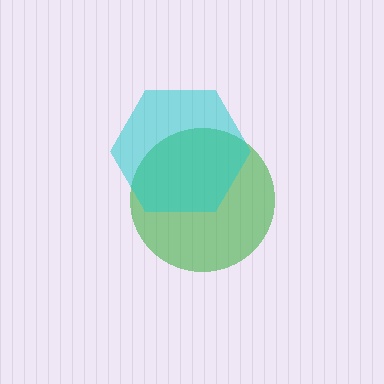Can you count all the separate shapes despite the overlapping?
Yes, there are 2 separate shapes.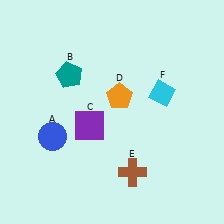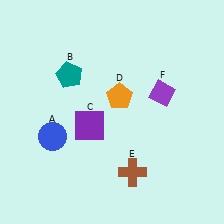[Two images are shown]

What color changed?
The diamond (F) changed from cyan in Image 1 to purple in Image 2.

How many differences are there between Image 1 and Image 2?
There is 1 difference between the two images.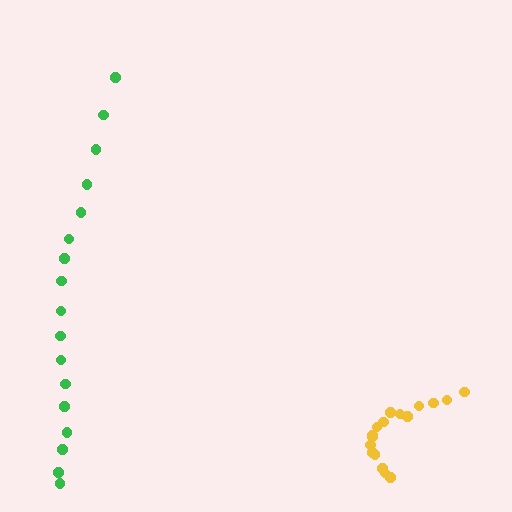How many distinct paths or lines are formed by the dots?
There are 2 distinct paths.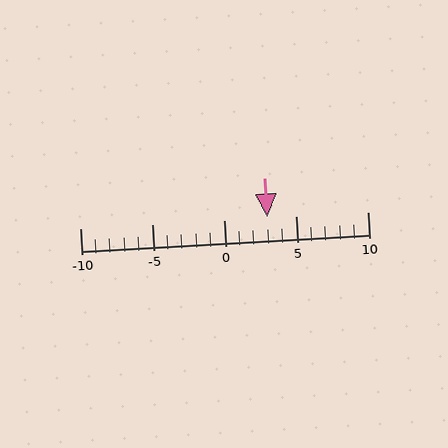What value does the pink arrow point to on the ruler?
The pink arrow points to approximately 3.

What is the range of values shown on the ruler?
The ruler shows values from -10 to 10.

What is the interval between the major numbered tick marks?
The major tick marks are spaced 5 units apart.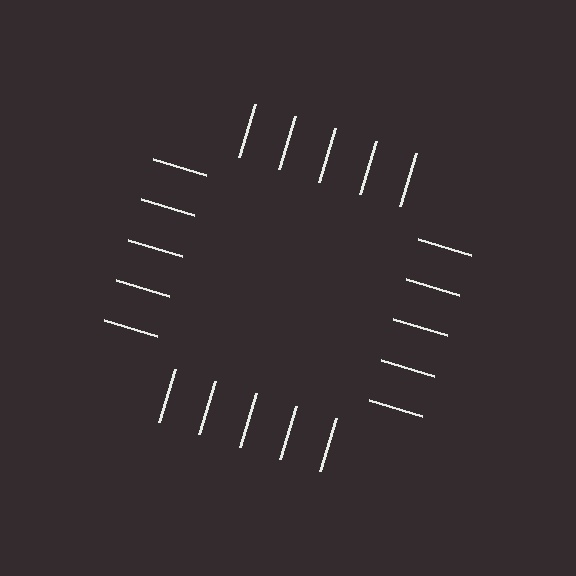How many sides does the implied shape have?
4 sides — the line-ends trace a square.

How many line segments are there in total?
20 — 5 along each of the 4 edges.